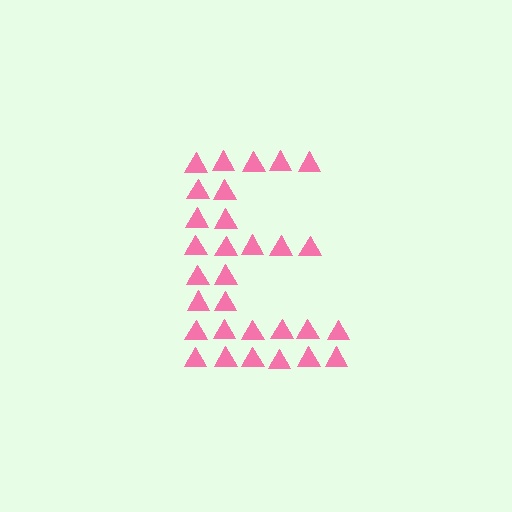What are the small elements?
The small elements are triangles.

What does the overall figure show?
The overall figure shows the letter E.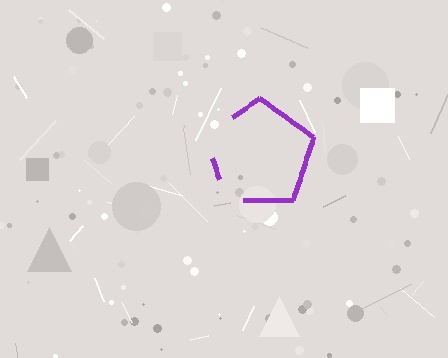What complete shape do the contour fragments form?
The contour fragments form a pentagon.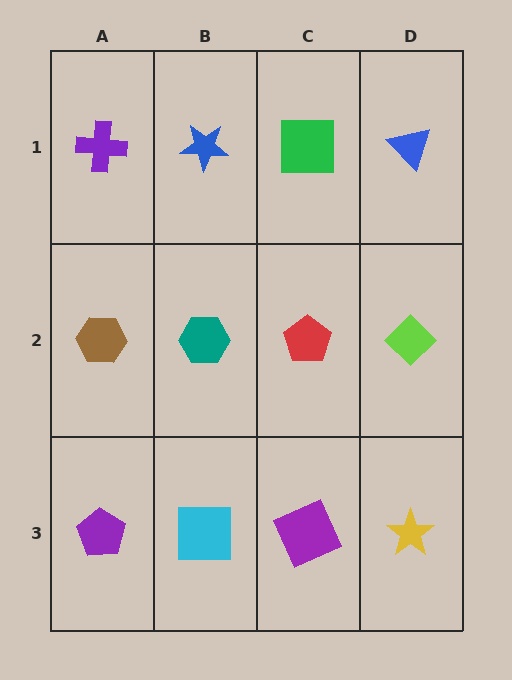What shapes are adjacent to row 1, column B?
A teal hexagon (row 2, column B), a purple cross (row 1, column A), a green square (row 1, column C).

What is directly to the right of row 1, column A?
A blue star.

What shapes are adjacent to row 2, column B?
A blue star (row 1, column B), a cyan square (row 3, column B), a brown hexagon (row 2, column A), a red pentagon (row 2, column C).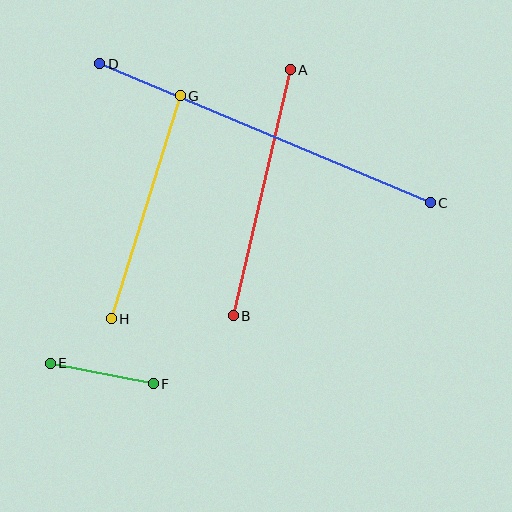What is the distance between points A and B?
The distance is approximately 253 pixels.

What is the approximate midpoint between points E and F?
The midpoint is at approximately (102, 374) pixels.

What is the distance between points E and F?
The distance is approximately 105 pixels.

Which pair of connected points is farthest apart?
Points C and D are farthest apart.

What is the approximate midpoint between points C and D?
The midpoint is at approximately (265, 133) pixels.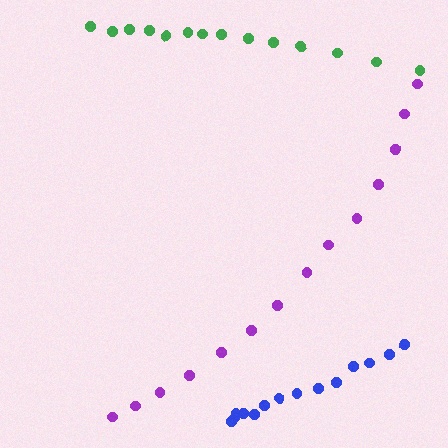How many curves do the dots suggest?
There are 3 distinct paths.